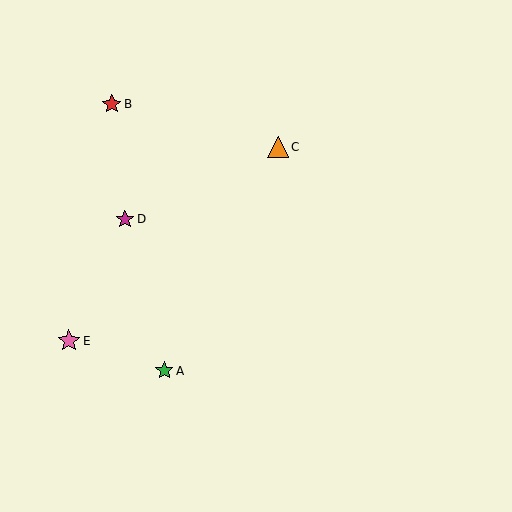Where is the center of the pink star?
The center of the pink star is at (69, 341).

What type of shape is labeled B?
Shape B is a red star.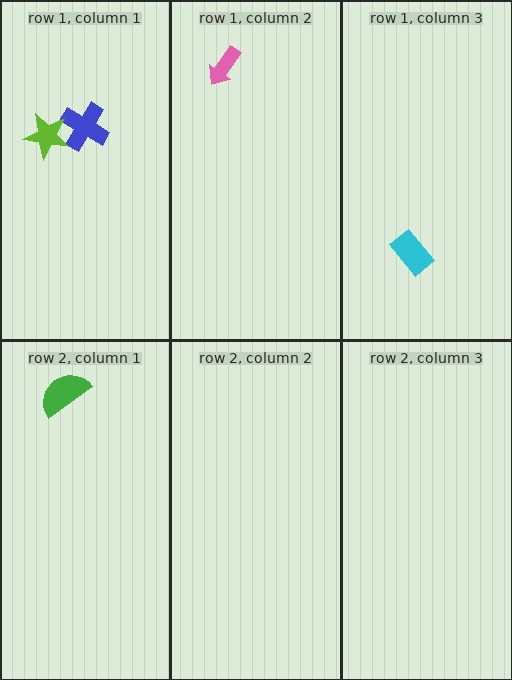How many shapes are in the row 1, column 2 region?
1.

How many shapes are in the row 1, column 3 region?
1.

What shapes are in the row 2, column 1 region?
The green semicircle.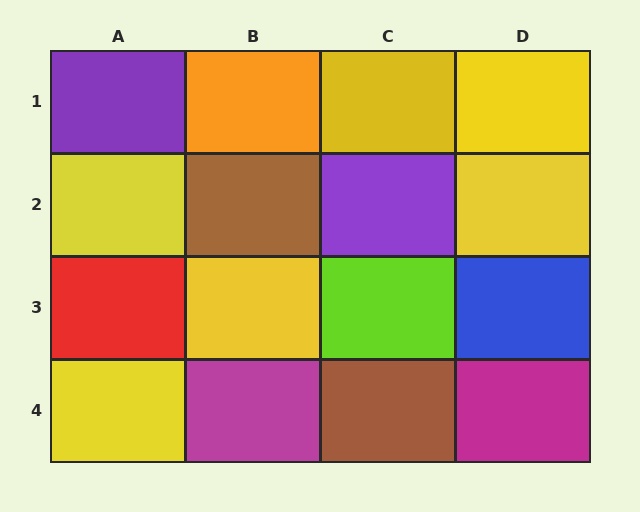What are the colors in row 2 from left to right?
Yellow, brown, purple, yellow.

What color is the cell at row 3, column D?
Blue.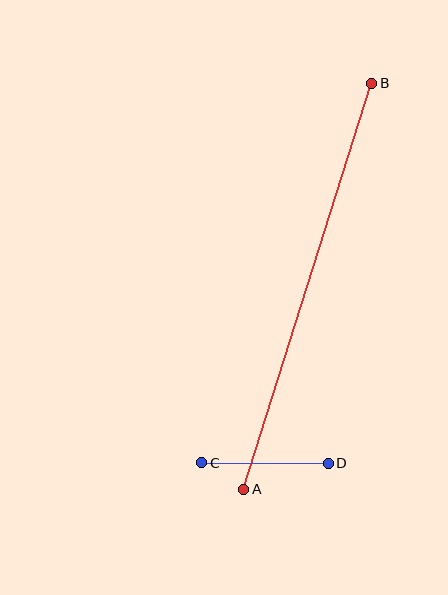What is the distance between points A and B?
The distance is approximately 426 pixels.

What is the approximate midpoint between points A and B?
The midpoint is at approximately (308, 286) pixels.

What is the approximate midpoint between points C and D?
The midpoint is at approximately (265, 463) pixels.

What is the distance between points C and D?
The distance is approximately 127 pixels.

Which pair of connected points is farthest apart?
Points A and B are farthest apart.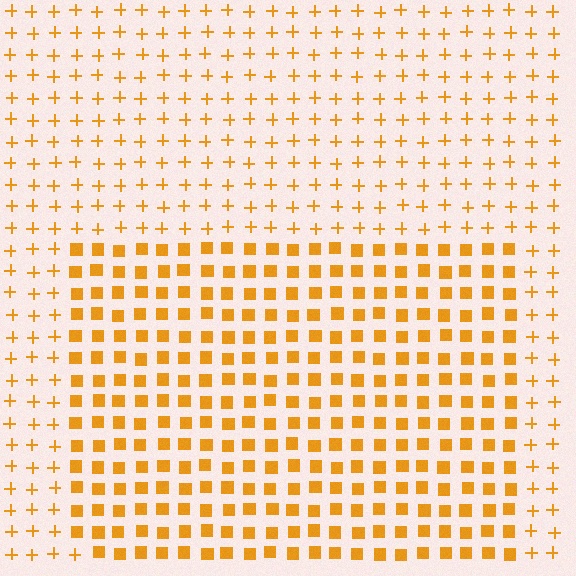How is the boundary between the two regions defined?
The boundary is defined by a change in element shape: squares inside vs. plus signs outside. All elements share the same color and spacing.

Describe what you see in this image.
The image is filled with small orange elements arranged in a uniform grid. A rectangle-shaped region contains squares, while the surrounding area contains plus signs. The boundary is defined purely by the change in element shape.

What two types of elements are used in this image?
The image uses squares inside the rectangle region and plus signs outside it.